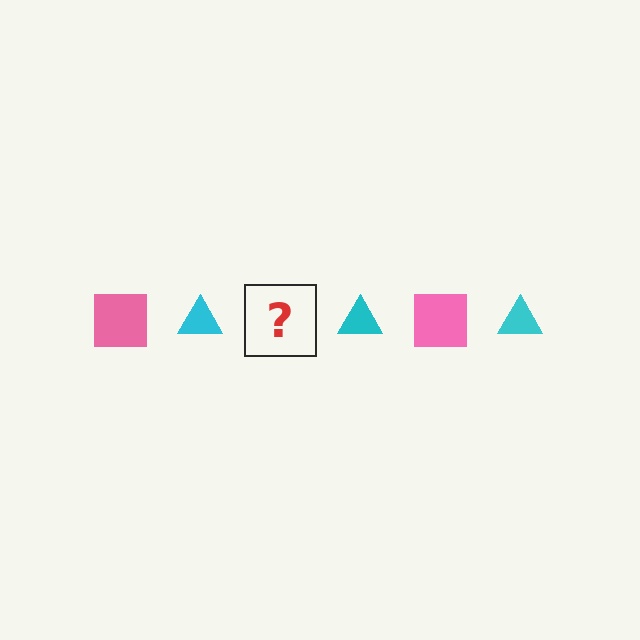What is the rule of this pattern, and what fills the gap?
The rule is that the pattern alternates between pink square and cyan triangle. The gap should be filled with a pink square.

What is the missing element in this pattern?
The missing element is a pink square.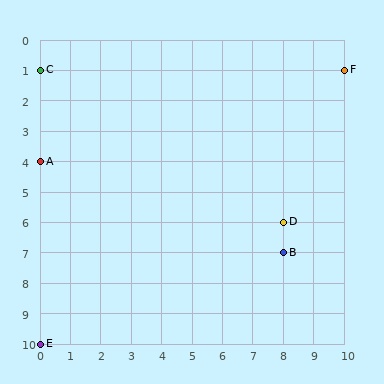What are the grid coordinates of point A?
Point A is at grid coordinates (0, 4).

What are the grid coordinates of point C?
Point C is at grid coordinates (0, 1).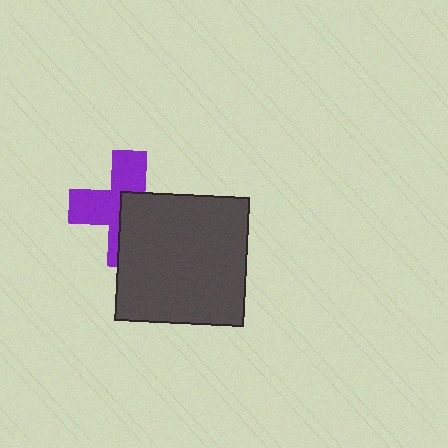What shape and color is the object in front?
The object in front is a dark gray square.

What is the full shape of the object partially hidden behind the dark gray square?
The partially hidden object is a purple cross.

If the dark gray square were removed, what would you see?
You would see the complete purple cross.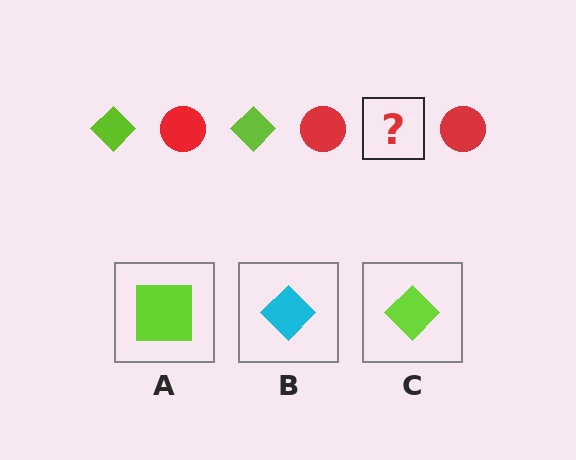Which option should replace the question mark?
Option C.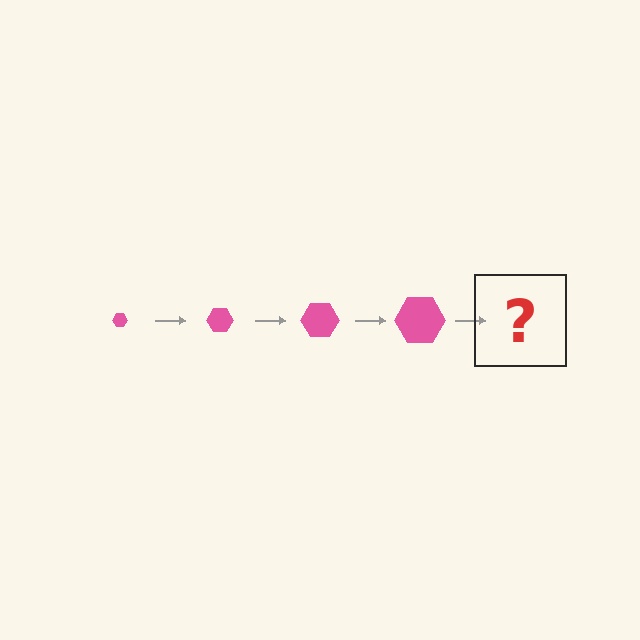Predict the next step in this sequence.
The next step is a pink hexagon, larger than the previous one.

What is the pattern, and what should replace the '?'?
The pattern is that the hexagon gets progressively larger each step. The '?' should be a pink hexagon, larger than the previous one.